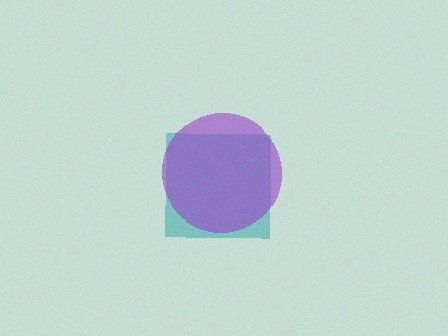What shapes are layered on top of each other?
The layered shapes are: a teal square, a purple circle.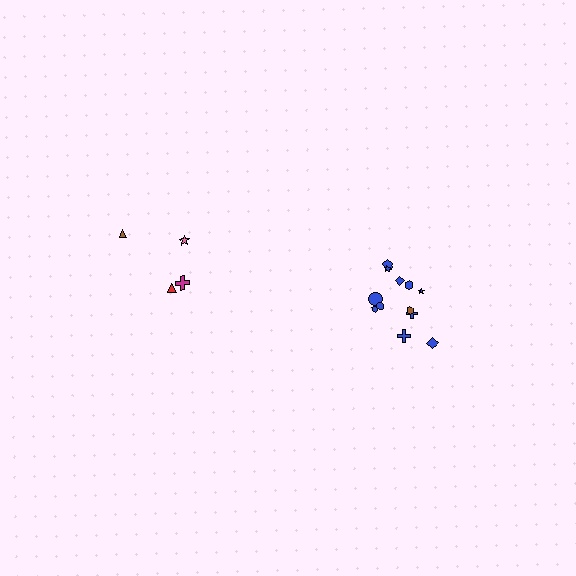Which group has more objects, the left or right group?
The right group.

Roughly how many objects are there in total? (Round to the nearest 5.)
Roughly 15 objects in total.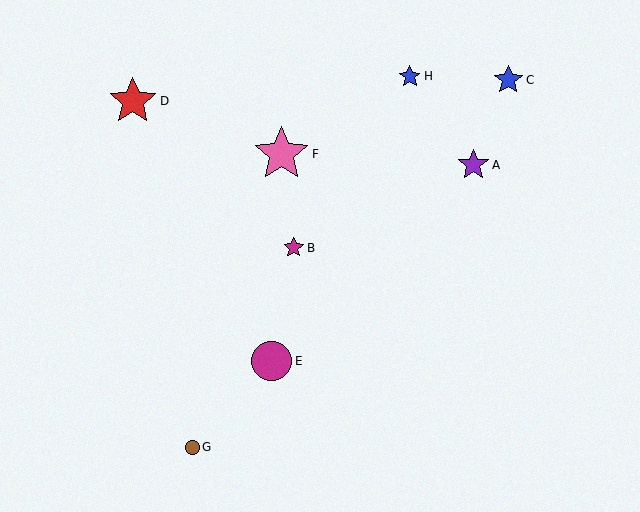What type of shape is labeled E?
Shape E is a magenta circle.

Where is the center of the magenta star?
The center of the magenta star is at (294, 248).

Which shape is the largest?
The pink star (labeled F) is the largest.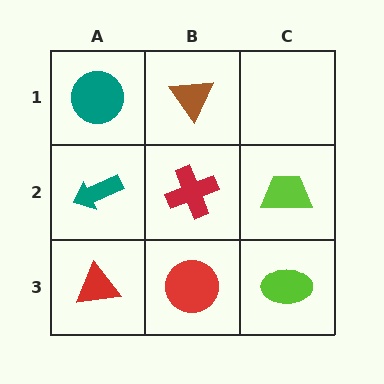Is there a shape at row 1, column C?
No, that cell is empty.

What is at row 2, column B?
A red cross.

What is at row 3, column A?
A red triangle.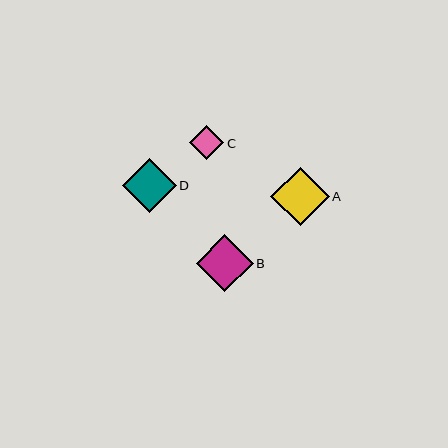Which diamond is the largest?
Diamond A is the largest with a size of approximately 59 pixels.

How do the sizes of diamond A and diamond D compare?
Diamond A and diamond D are approximately the same size.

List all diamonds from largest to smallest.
From largest to smallest: A, B, D, C.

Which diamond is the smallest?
Diamond C is the smallest with a size of approximately 34 pixels.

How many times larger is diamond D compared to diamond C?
Diamond D is approximately 1.6 times the size of diamond C.